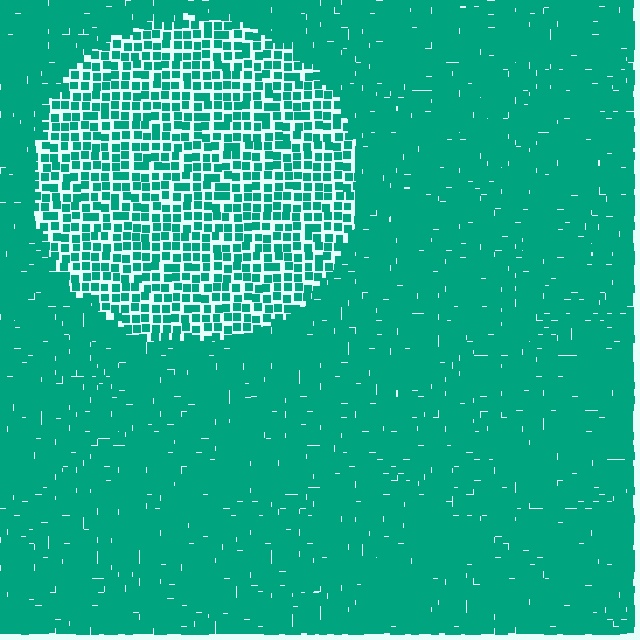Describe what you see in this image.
The image contains small teal elements arranged at two different densities. A circle-shaped region is visible where the elements are less densely packed than the surrounding area.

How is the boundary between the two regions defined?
The boundary is defined by a change in element density (approximately 2.1x ratio). All elements are the same color, size, and shape.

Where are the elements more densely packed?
The elements are more densely packed outside the circle boundary.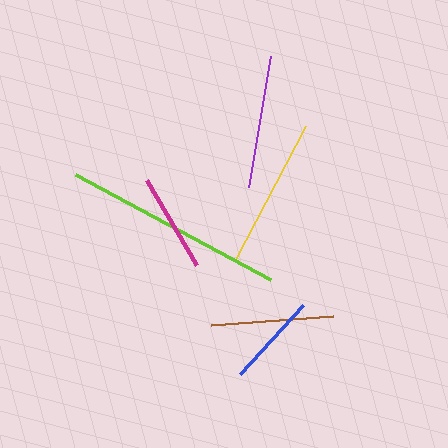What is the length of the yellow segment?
The yellow segment is approximately 150 pixels long.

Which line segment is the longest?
The lime line is the longest at approximately 222 pixels.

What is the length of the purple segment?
The purple segment is approximately 133 pixels long.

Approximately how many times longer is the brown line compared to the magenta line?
The brown line is approximately 1.2 times the length of the magenta line.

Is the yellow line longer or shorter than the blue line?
The yellow line is longer than the blue line.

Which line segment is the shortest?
The blue line is the shortest at approximately 93 pixels.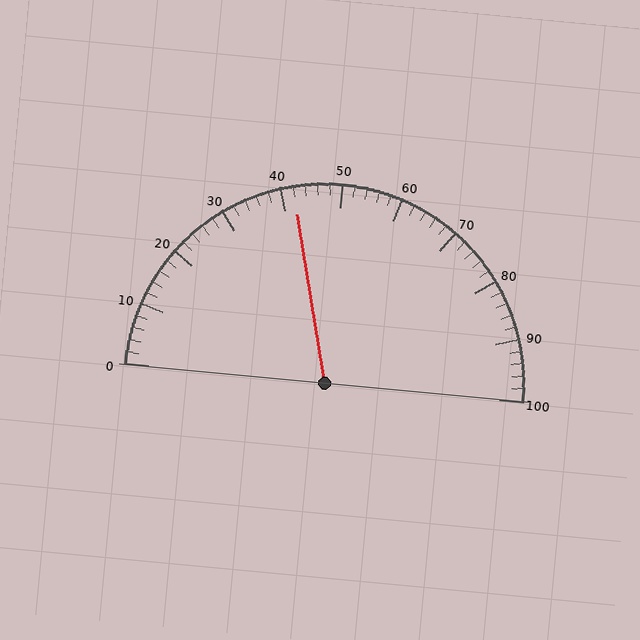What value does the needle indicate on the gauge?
The needle indicates approximately 42.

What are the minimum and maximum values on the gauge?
The gauge ranges from 0 to 100.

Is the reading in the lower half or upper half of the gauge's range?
The reading is in the lower half of the range (0 to 100).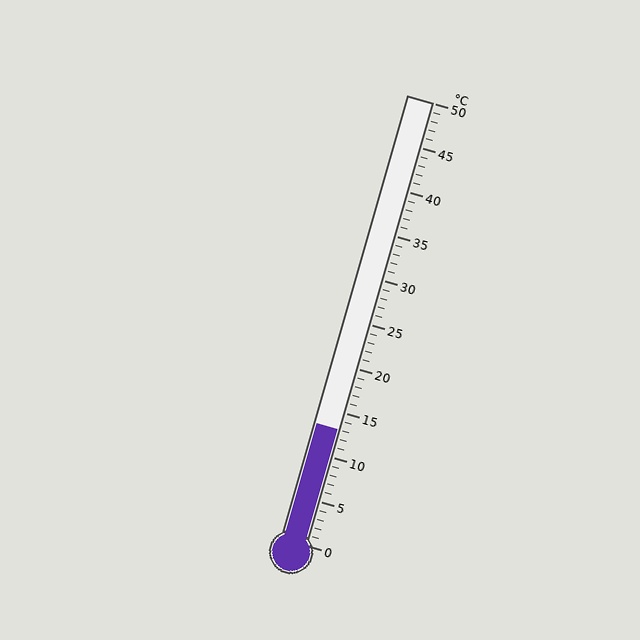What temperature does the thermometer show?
The thermometer shows approximately 13°C.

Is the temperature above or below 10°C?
The temperature is above 10°C.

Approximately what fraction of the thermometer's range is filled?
The thermometer is filled to approximately 25% of its range.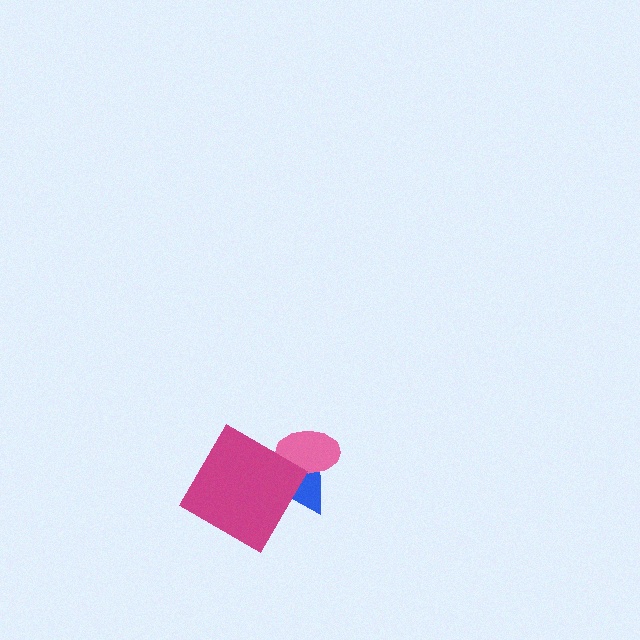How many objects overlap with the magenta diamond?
1 object overlaps with the magenta diamond.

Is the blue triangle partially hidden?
Yes, it is partially covered by another shape.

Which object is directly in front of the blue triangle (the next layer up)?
The pink ellipse is directly in front of the blue triangle.